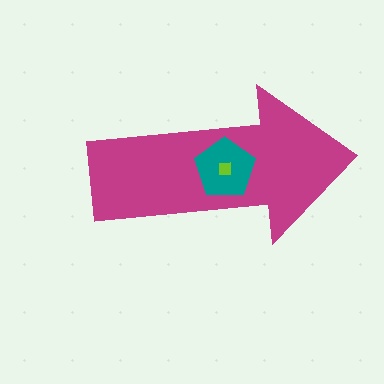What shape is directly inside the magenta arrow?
The teal pentagon.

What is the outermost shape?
The magenta arrow.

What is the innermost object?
The lime square.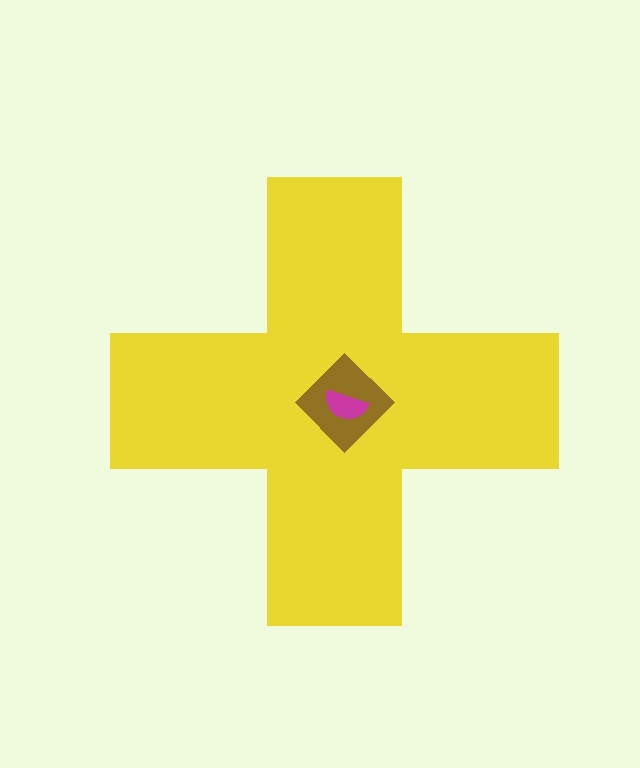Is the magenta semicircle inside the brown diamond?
Yes.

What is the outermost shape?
The yellow cross.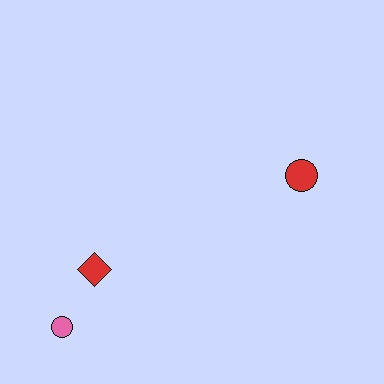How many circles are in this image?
There are 2 circles.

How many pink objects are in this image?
There is 1 pink object.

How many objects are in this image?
There are 3 objects.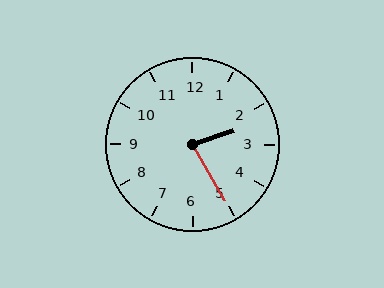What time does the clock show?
2:25.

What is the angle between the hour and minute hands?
Approximately 78 degrees.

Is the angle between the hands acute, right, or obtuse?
It is acute.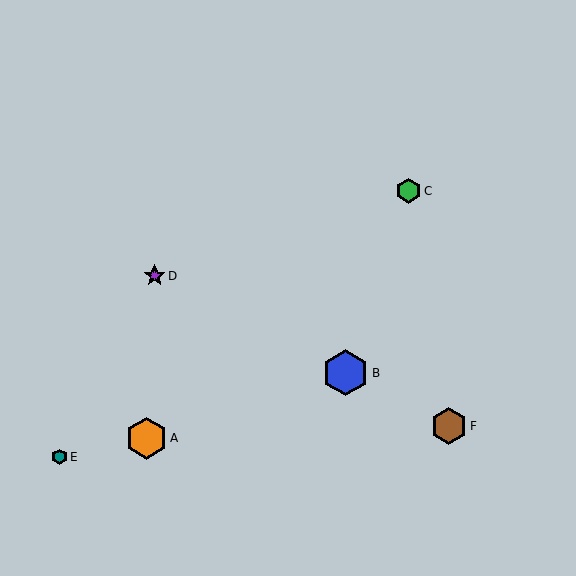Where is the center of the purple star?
The center of the purple star is at (155, 276).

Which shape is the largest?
The blue hexagon (labeled B) is the largest.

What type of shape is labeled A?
Shape A is an orange hexagon.